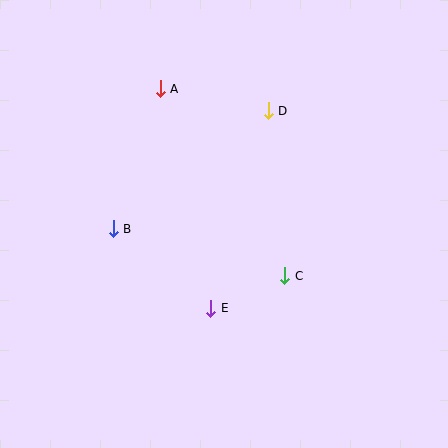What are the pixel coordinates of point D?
Point D is at (268, 111).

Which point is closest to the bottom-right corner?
Point C is closest to the bottom-right corner.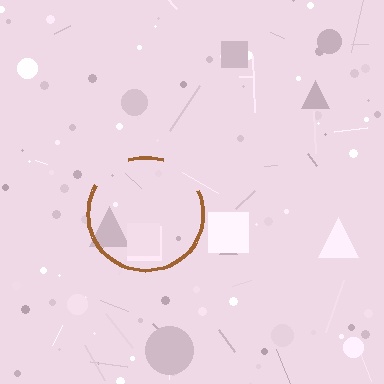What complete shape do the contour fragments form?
The contour fragments form a circle.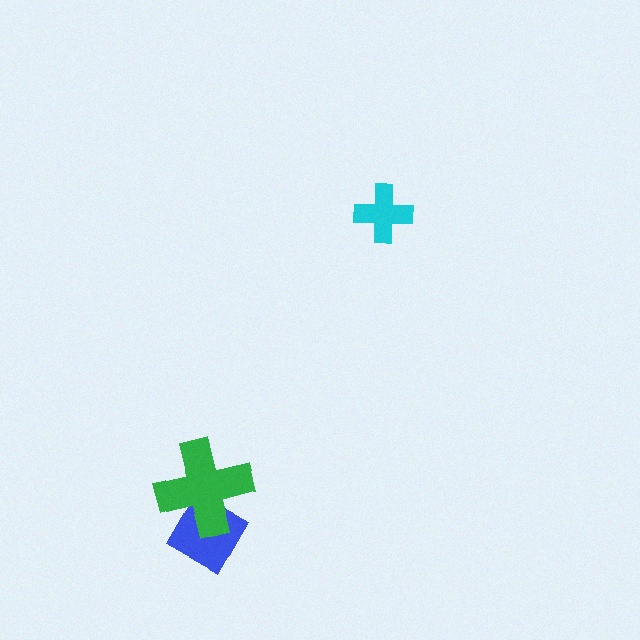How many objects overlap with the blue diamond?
1 object overlaps with the blue diamond.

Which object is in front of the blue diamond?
The green cross is in front of the blue diamond.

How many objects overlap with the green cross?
1 object overlaps with the green cross.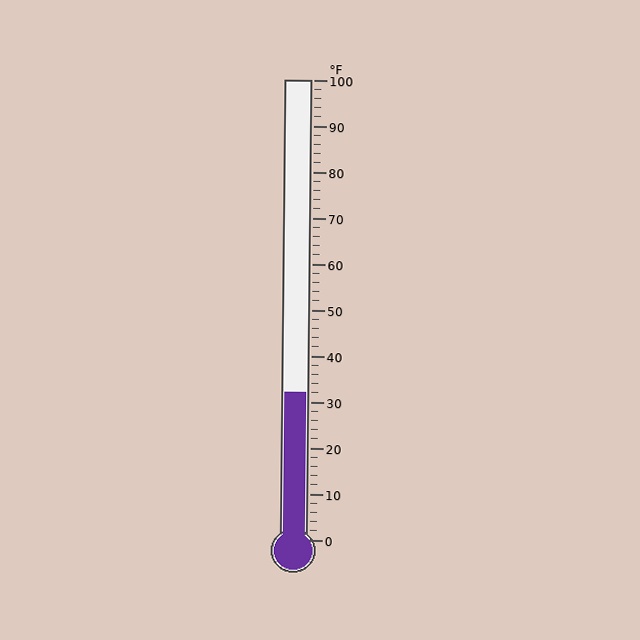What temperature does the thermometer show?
The thermometer shows approximately 32°F.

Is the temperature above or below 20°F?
The temperature is above 20°F.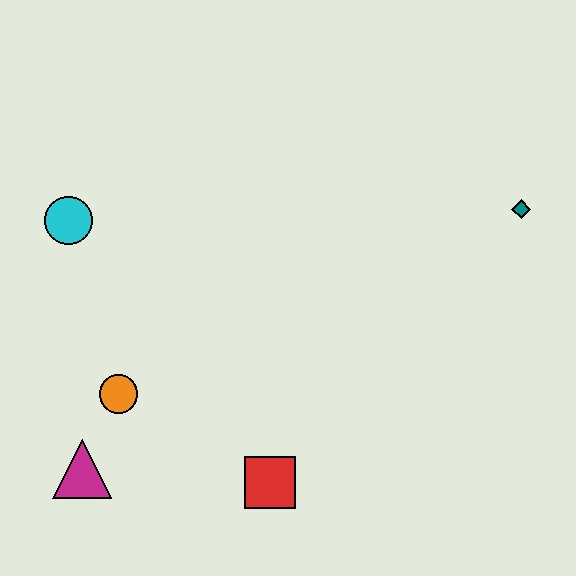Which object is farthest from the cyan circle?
The teal diamond is farthest from the cyan circle.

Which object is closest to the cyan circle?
The orange circle is closest to the cyan circle.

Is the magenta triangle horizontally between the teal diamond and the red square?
No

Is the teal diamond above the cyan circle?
Yes